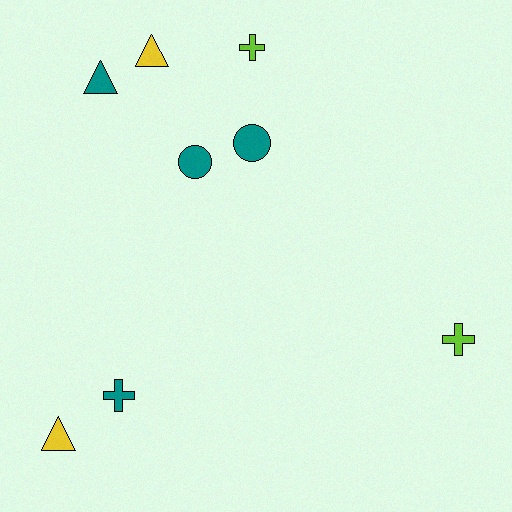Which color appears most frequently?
Teal, with 4 objects.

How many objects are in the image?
There are 8 objects.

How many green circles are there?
There are no green circles.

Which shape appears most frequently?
Cross, with 3 objects.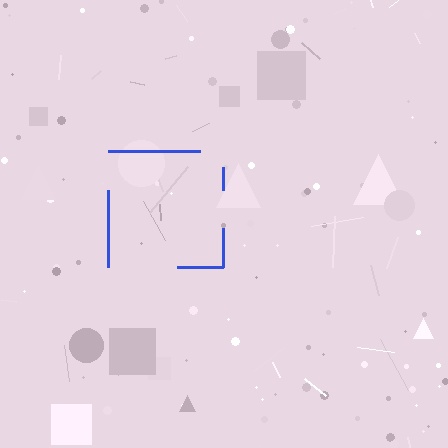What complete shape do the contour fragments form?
The contour fragments form a square.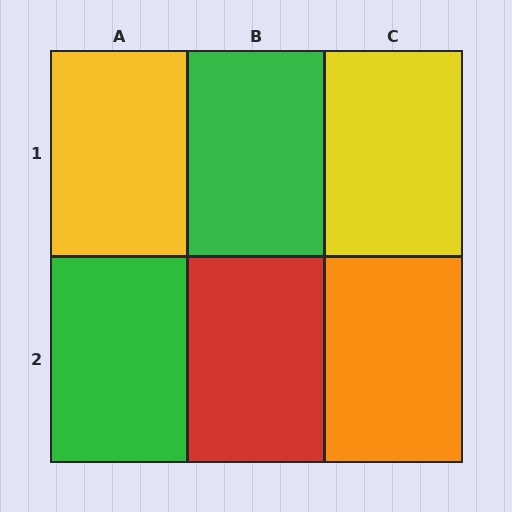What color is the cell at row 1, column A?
Yellow.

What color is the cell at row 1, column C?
Yellow.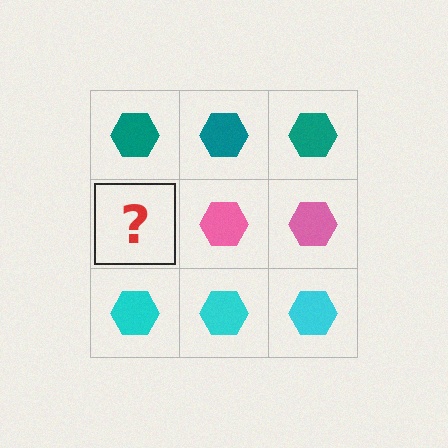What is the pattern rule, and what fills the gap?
The rule is that each row has a consistent color. The gap should be filled with a pink hexagon.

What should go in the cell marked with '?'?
The missing cell should contain a pink hexagon.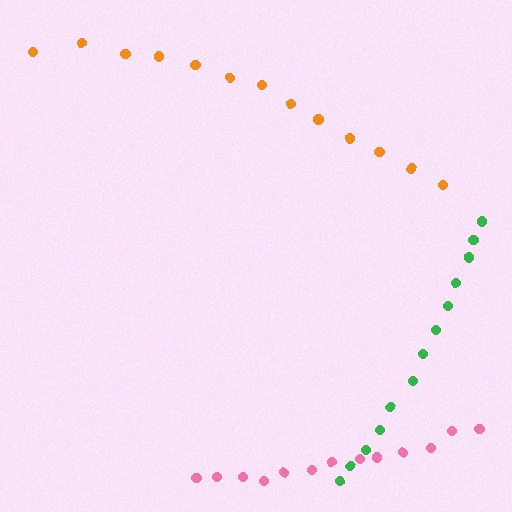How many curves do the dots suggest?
There are 3 distinct paths.